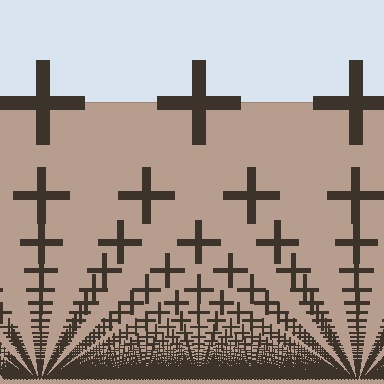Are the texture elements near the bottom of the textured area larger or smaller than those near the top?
Smaller. The gradient is inverted — elements near the bottom are smaller and denser.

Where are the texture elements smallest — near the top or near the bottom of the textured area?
Near the bottom.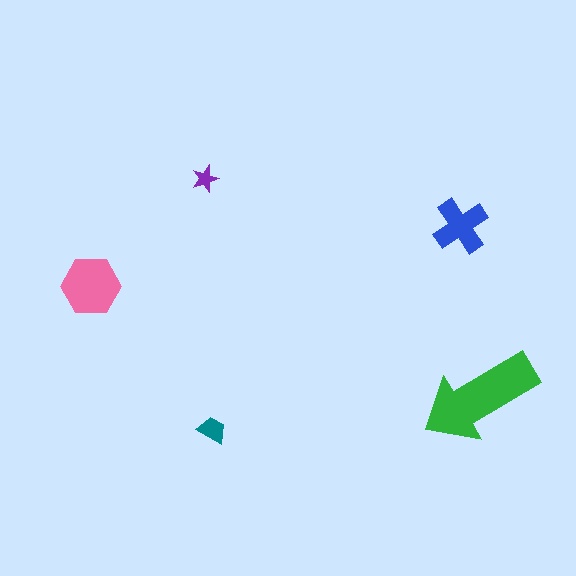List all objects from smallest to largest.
The purple star, the teal trapezoid, the blue cross, the pink hexagon, the green arrow.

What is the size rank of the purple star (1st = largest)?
5th.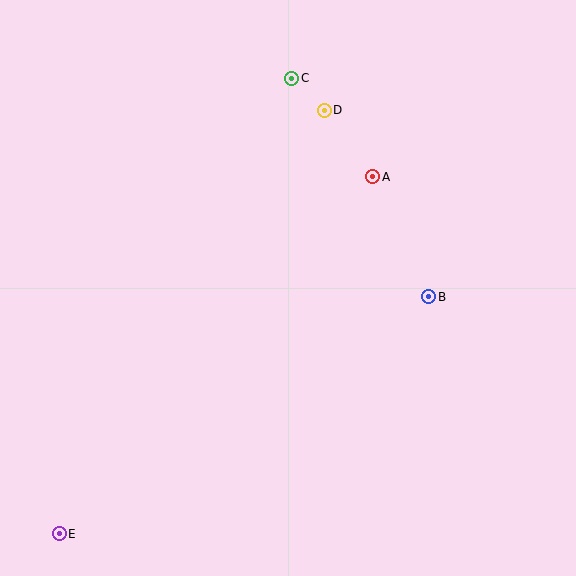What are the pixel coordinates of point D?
Point D is at (324, 110).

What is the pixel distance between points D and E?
The distance between D and E is 500 pixels.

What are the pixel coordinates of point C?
Point C is at (292, 78).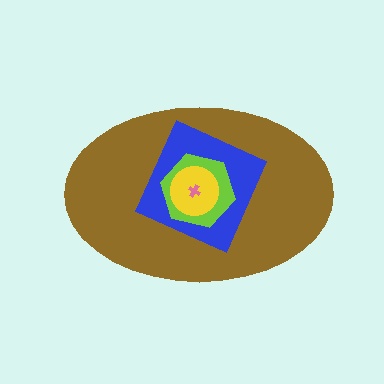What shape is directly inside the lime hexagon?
The yellow circle.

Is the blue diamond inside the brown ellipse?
Yes.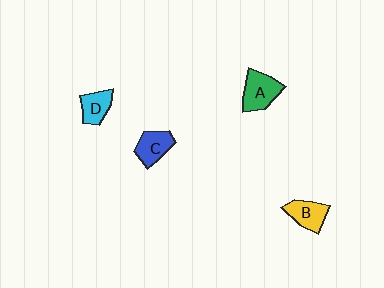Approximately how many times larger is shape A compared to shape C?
Approximately 1.2 times.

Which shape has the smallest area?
Shape D (cyan).